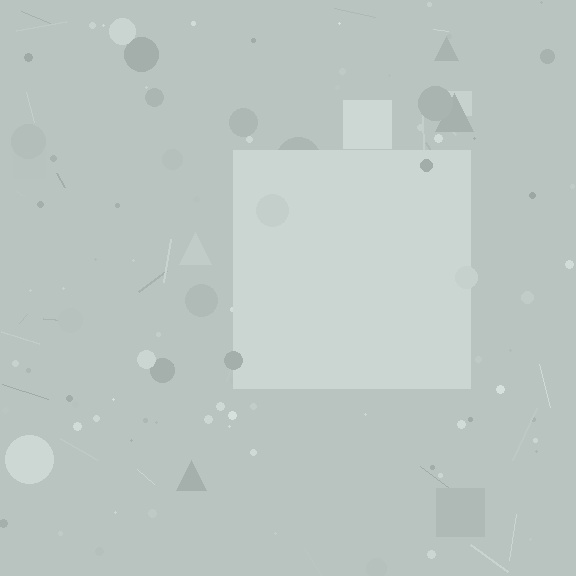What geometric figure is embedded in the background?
A square is embedded in the background.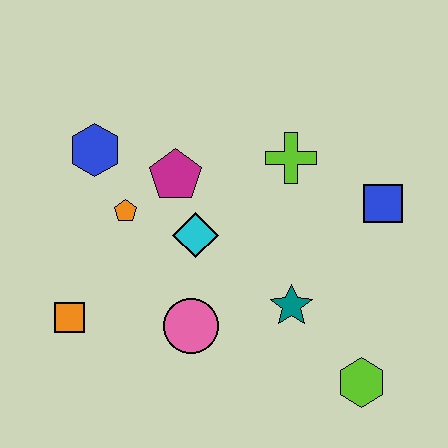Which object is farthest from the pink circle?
The blue square is farthest from the pink circle.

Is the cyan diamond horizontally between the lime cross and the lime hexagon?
No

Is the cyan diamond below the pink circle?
No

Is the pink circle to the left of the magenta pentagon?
No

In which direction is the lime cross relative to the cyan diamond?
The lime cross is to the right of the cyan diamond.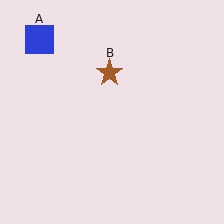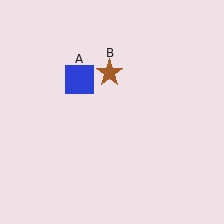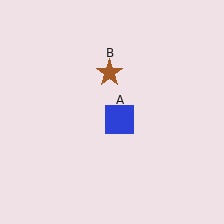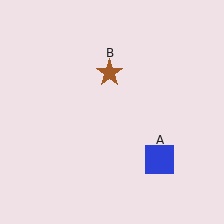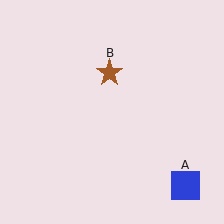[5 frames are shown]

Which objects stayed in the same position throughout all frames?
Brown star (object B) remained stationary.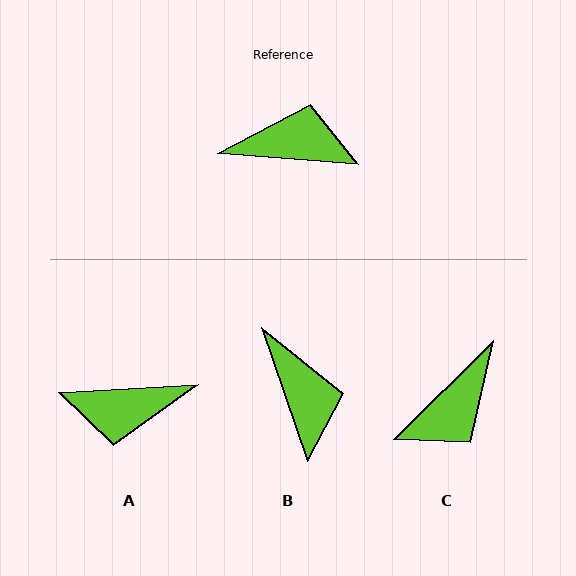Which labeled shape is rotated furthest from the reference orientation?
A, about 172 degrees away.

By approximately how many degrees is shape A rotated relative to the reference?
Approximately 172 degrees clockwise.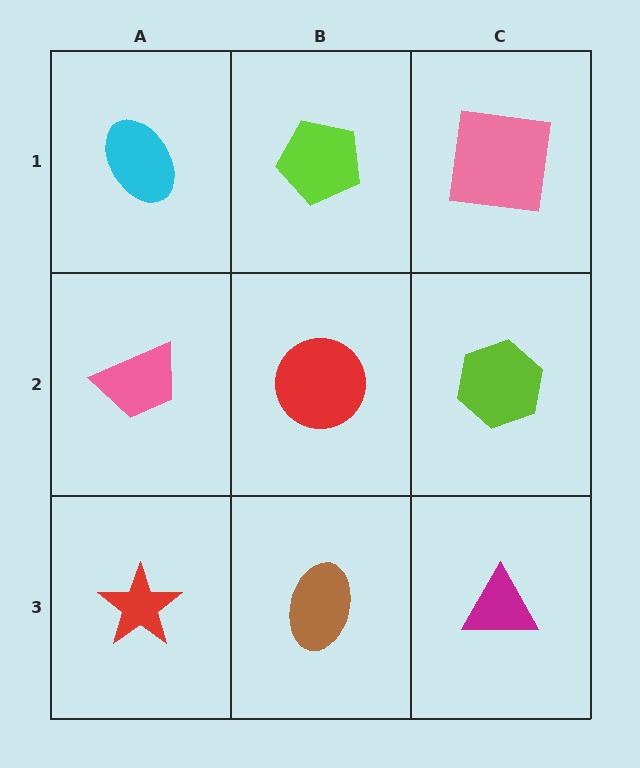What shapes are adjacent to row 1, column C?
A lime hexagon (row 2, column C), a lime pentagon (row 1, column B).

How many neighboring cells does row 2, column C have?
3.